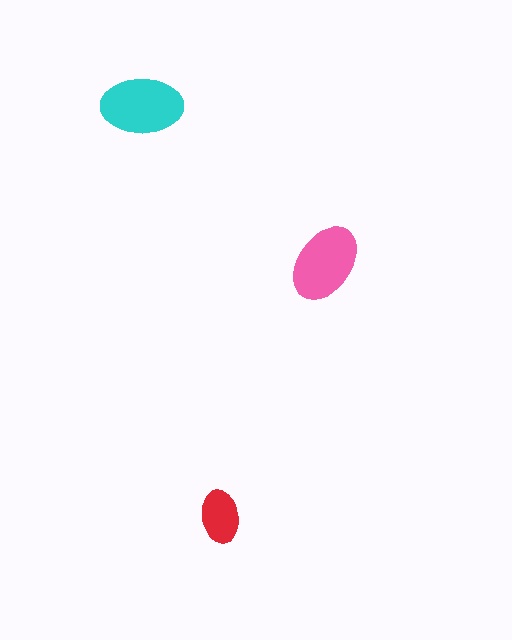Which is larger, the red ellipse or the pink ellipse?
The pink one.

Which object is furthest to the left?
The cyan ellipse is leftmost.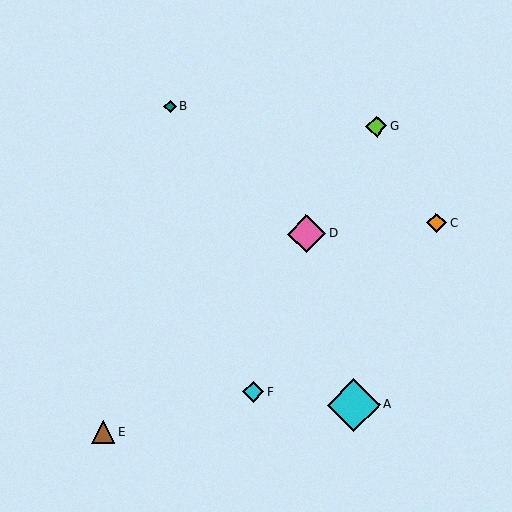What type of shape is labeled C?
Shape C is an orange diamond.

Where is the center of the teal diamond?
The center of the teal diamond is at (170, 106).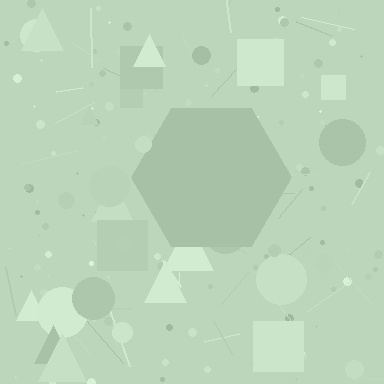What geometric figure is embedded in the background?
A hexagon is embedded in the background.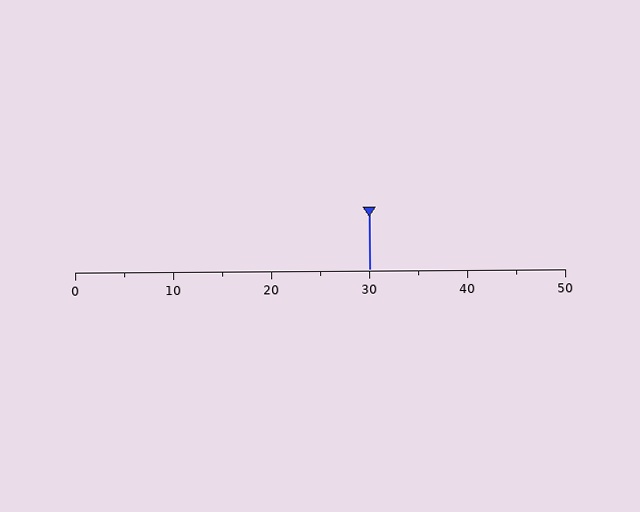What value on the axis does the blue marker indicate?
The marker indicates approximately 30.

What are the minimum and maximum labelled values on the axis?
The axis runs from 0 to 50.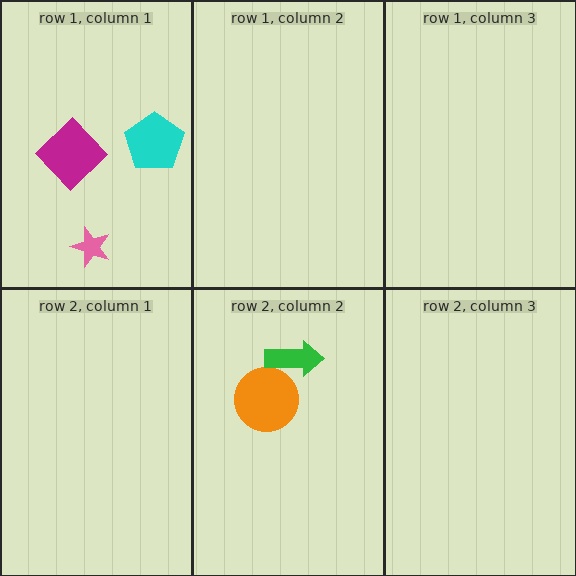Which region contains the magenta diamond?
The row 1, column 1 region.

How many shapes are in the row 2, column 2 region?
2.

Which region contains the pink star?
The row 1, column 1 region.